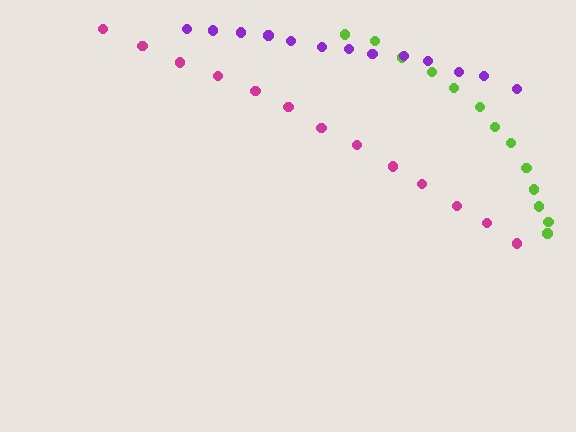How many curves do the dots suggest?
There are 3 distinct paths.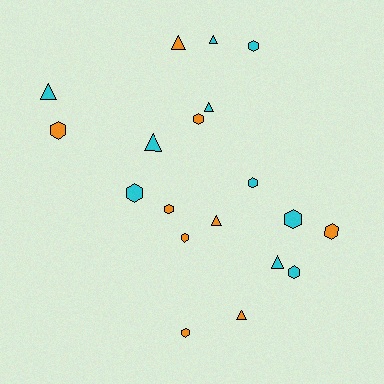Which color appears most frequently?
Cyan, with 10 objects.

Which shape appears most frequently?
Hexagon, with 11 objects.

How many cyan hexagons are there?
There are 5 cyan hexagons.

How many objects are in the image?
There are 19 objects.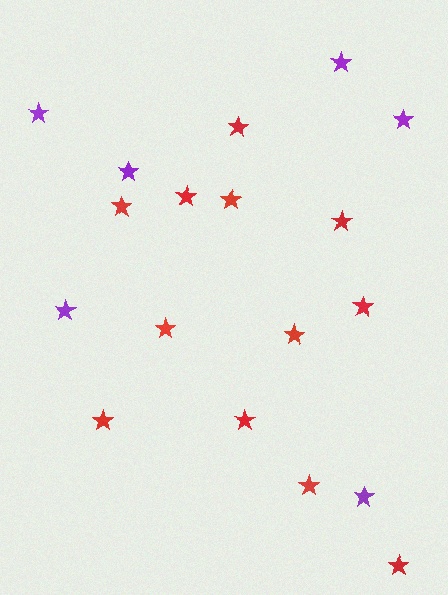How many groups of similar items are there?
There are 2 groups: one group of purple stars (6) and one group of red stars (12).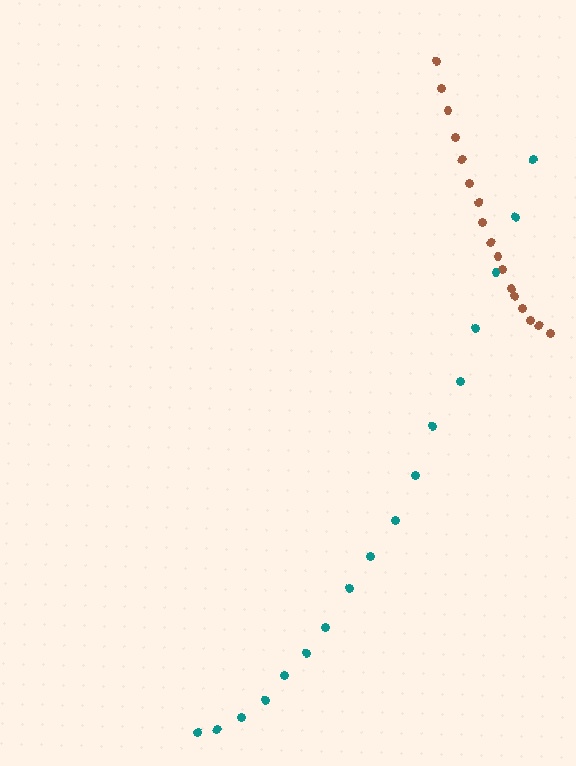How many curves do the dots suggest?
There are 2 distinct paths.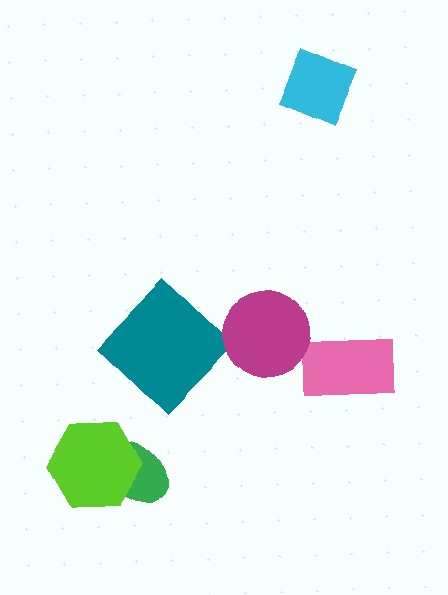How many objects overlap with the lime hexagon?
1 object overlaps with the lime hexagon.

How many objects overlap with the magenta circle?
0 objects overlap with the magenta circle.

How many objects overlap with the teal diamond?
0 objects overlap with the teal diamond.